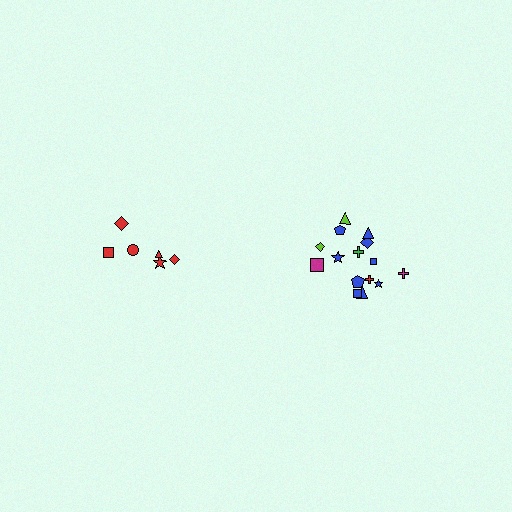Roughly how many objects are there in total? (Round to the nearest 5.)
Roughly 20 objects in total.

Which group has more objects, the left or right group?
The right group.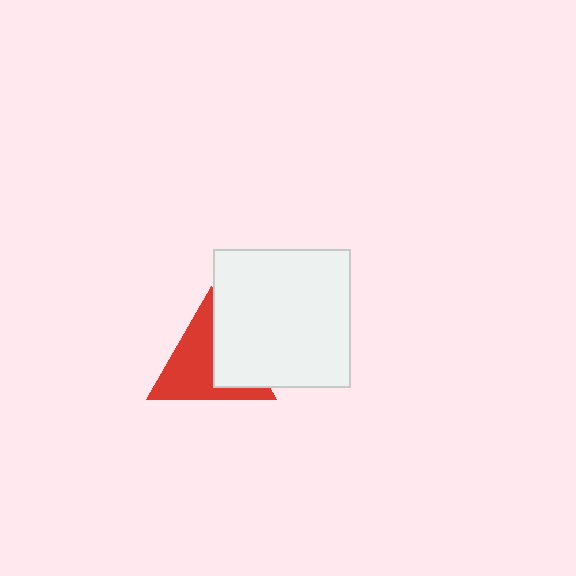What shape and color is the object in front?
The object in front is a white square.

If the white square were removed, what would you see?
You would see the complete red triangle.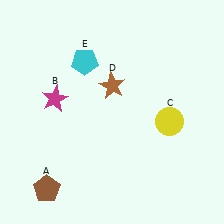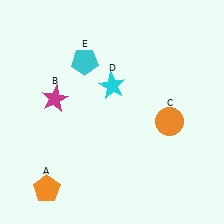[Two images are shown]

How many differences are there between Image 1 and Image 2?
There are 3 differences between the two images.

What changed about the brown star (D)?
In Image 1, D is brown. In Image 2, it changed to cyan.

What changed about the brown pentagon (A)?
In Image 1, A is brown. In Image 2, it changed to orange.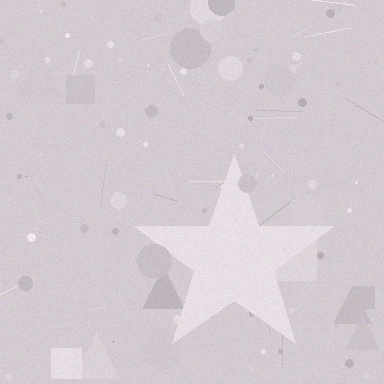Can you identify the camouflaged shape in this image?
The camouflaged shape is a star.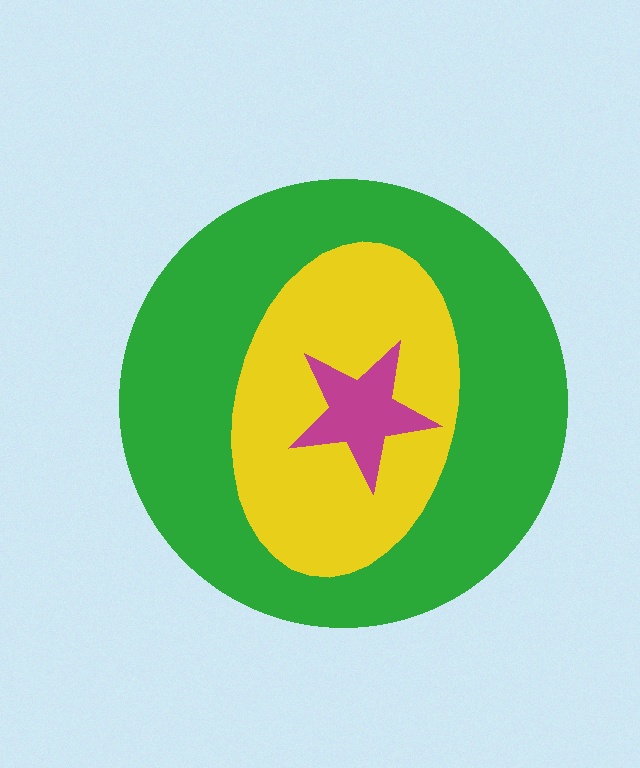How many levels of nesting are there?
3.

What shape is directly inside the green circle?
The yellow ellipse.